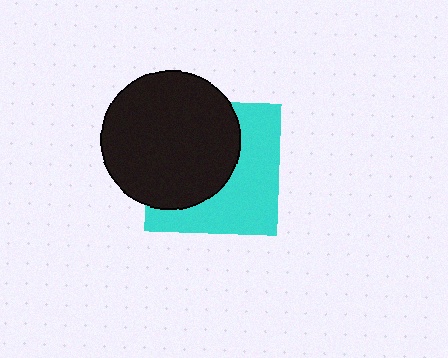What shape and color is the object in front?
The object in front is a black circle.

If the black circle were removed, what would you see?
You would see the complete cyan square.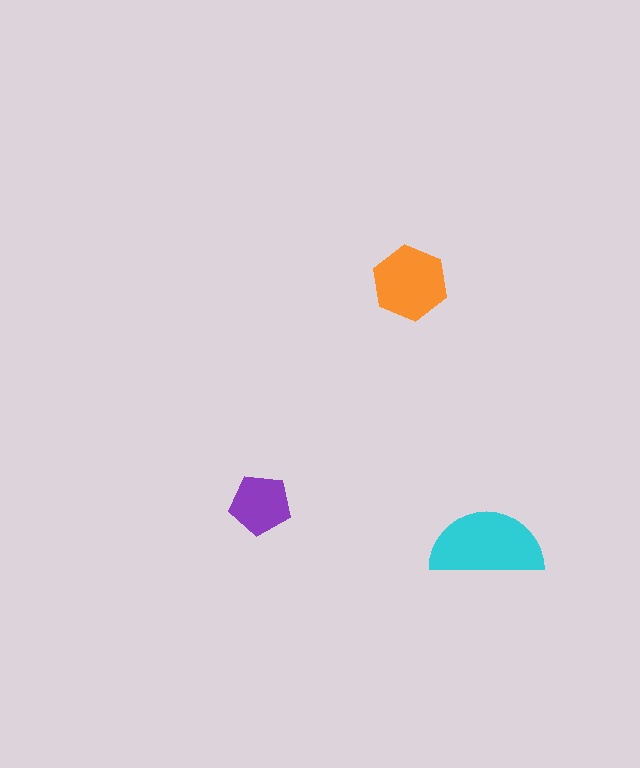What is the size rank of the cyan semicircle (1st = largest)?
1st.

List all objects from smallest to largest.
The purple pentagon, the orange hexagon, the cyan semicircle.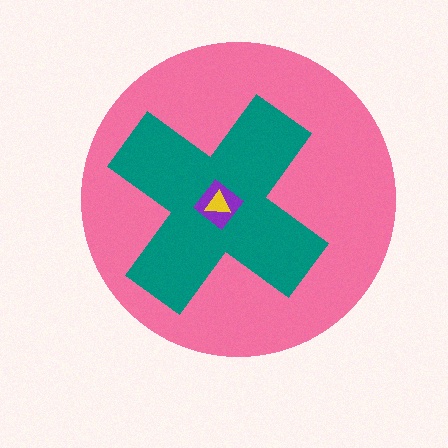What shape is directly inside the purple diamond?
The yellow triangle.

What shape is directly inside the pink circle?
The teal cross.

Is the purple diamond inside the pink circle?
Yes.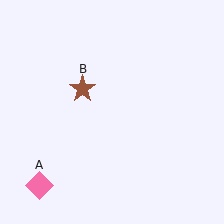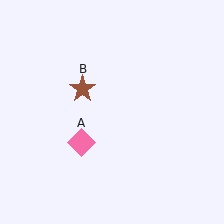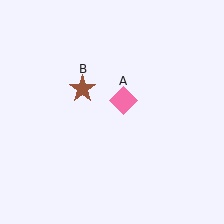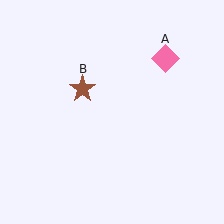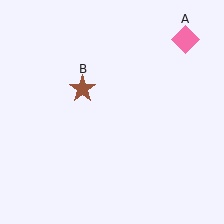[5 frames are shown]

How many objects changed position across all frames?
1 object changed position: pink diamond (object A).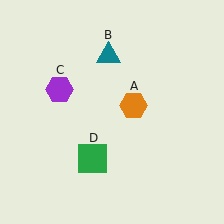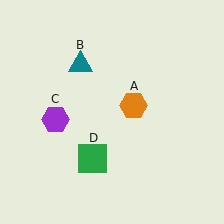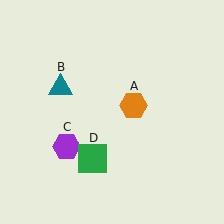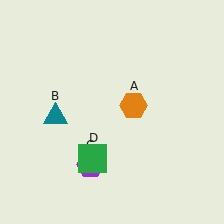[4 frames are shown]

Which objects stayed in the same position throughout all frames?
Orange hexagon (object A) and green square (object D) remained stationary.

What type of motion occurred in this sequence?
The teal triangle (object B), purple hexagon (object C) rotated counterclockwise around the center of the scene.